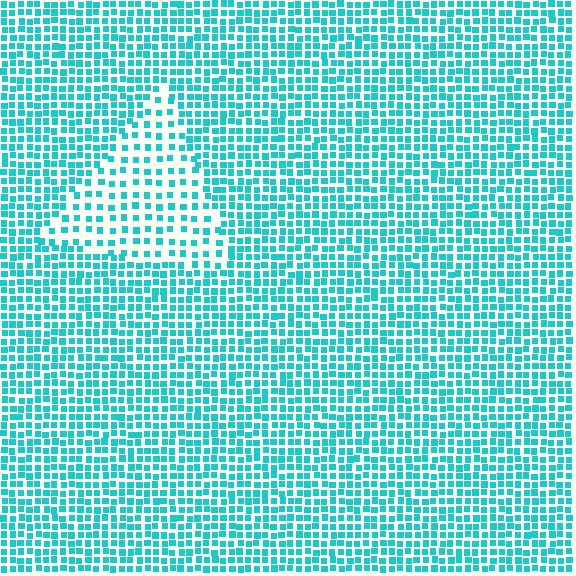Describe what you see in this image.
The image contains small cyan elements arranged at two different densities. A triangle-shaped region is visible where the elements are less densely packed than the surrounding area.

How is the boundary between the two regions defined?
The boundary is defined by a change in element density (approximately 2.0x ratio). All elements are the same color, size, and shape.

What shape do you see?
I see a triangle.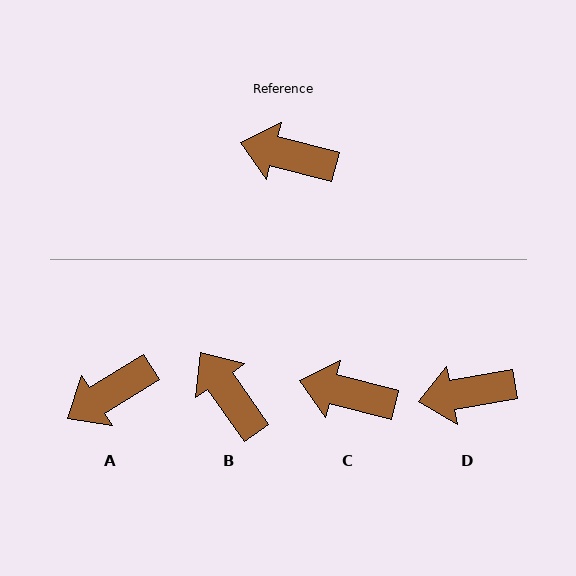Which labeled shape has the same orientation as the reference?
C.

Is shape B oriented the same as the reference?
No, it is off by about 40 degrees.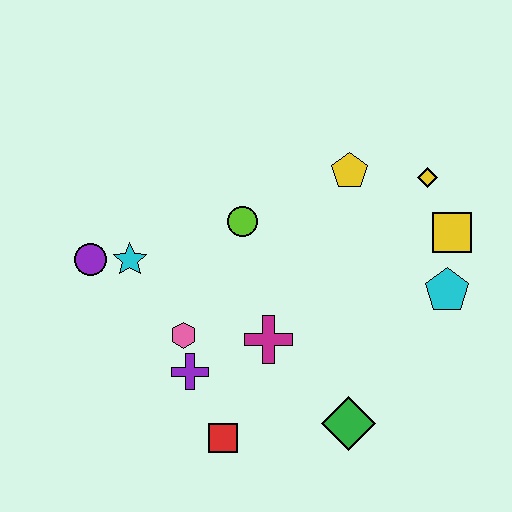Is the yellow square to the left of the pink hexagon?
No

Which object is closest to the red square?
The purple cross is closest to the red square.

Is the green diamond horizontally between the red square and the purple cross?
No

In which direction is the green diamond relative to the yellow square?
The green diamond is below the yellow square.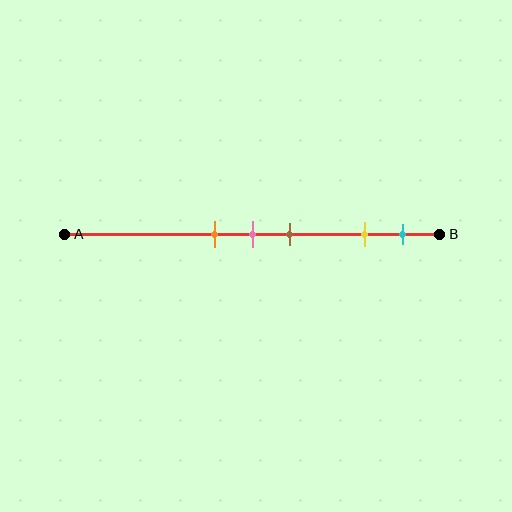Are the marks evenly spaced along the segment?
No, the marks are not evenly spaced.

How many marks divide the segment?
There are 5 marks dividing the segment.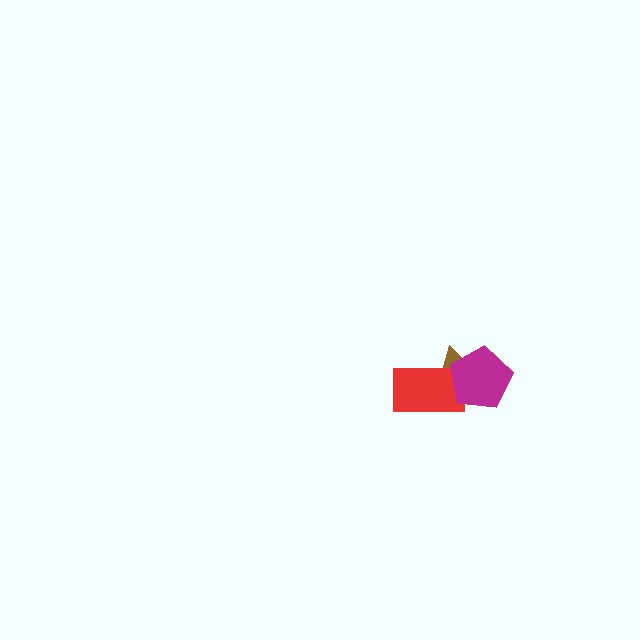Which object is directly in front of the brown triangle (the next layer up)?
The red rectangle is directly in front of the brown triangle.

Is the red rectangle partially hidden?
Yes, it is partially covered by another shape.